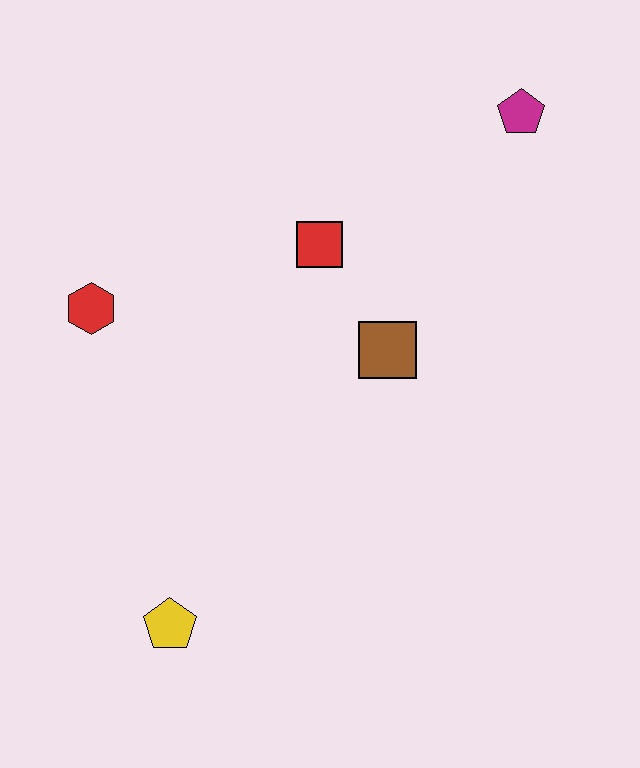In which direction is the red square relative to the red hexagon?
The red square is to the right of the red hexagon.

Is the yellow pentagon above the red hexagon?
No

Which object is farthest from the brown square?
The yellow pentagon is farthest from the brown square.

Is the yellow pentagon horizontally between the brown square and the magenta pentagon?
No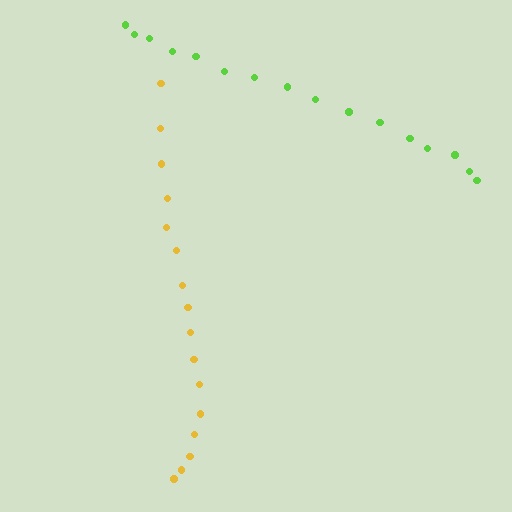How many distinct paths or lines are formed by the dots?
There are 2 distinct paths.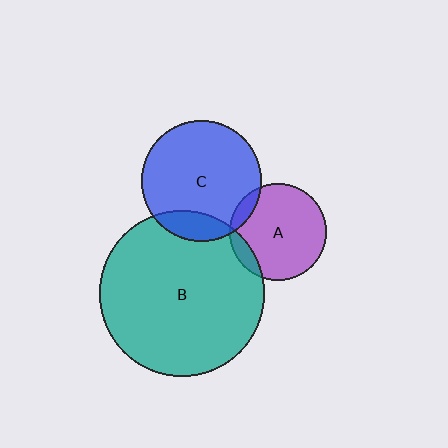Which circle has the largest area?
Circle B (teal).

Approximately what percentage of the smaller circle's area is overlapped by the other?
Approximately 10%.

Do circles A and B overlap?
Yes.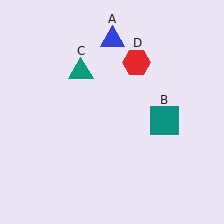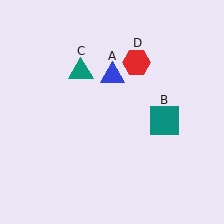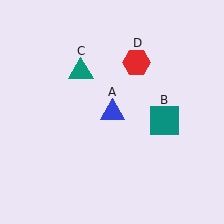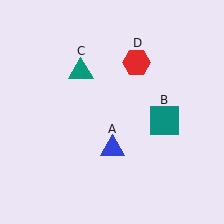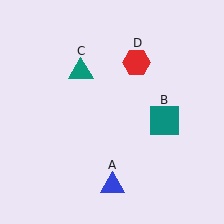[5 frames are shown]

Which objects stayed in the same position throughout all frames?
Teal square (object B) and teal triangle (object C) and red hexagon (object D) remained stationary.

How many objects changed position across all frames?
1 object changed position: blue triangle (object A).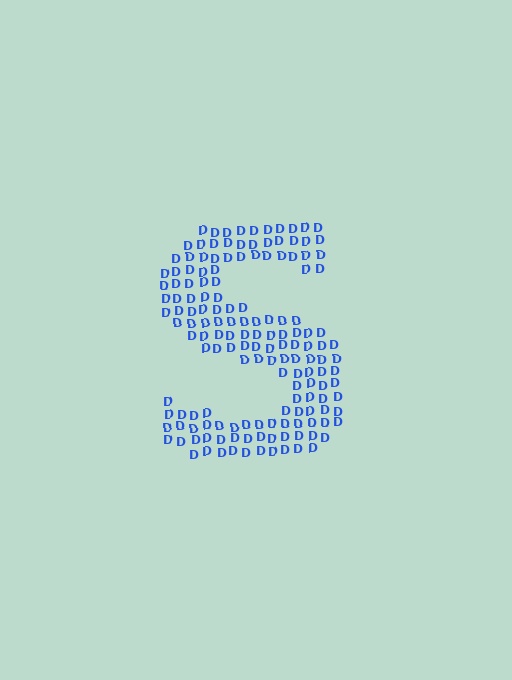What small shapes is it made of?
It is made of small letter D's.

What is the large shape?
The large shape is the letter S.